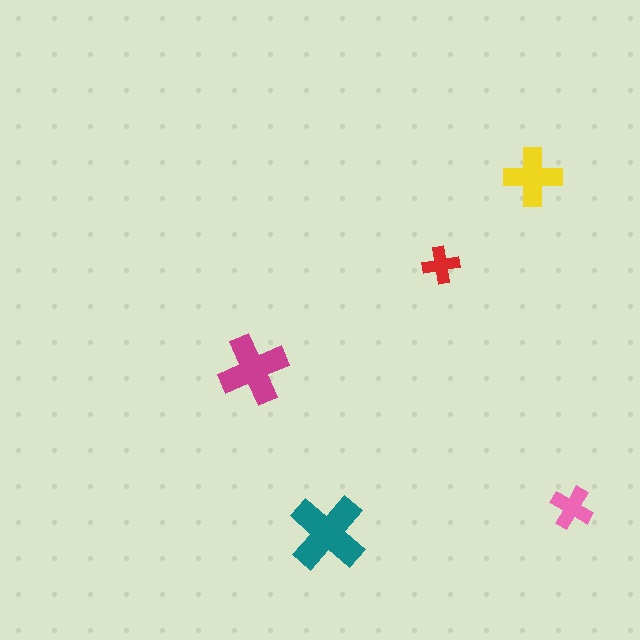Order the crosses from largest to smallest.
the teal one, the magenta one, the yellow one, the pink one, the red one.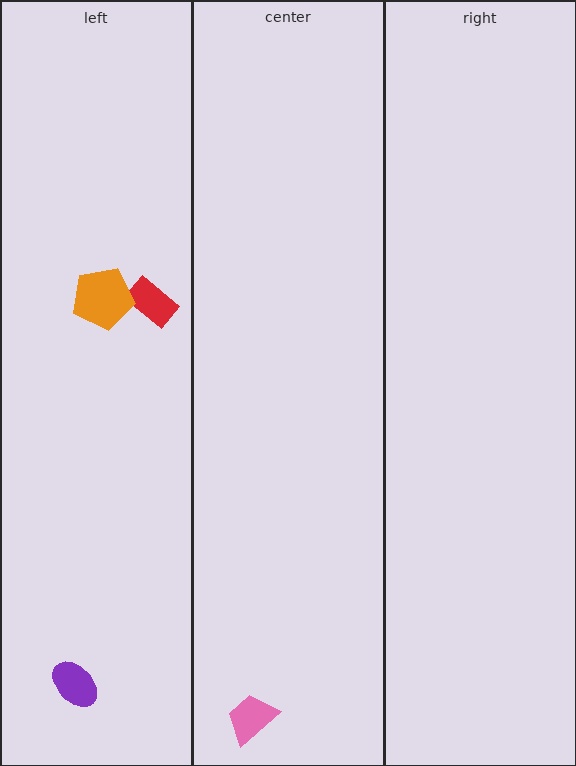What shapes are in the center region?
The pink trapezoid.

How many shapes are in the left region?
3.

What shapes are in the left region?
The red rectangle, the orange pentagon, the purple ellipse.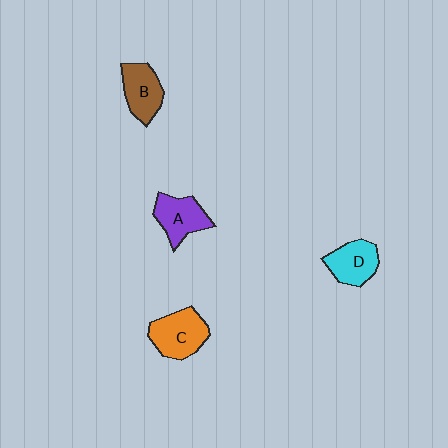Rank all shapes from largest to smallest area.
From largest to smallest: C (orange), A (purple), B (brown), D (cyan).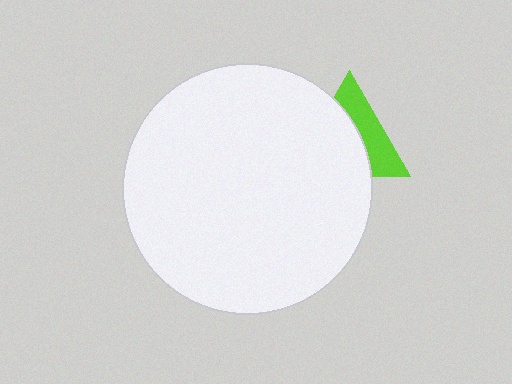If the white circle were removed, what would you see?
You would see the complete lime triangle.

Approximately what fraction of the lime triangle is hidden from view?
Roughly 58% of the lime triangle is hidden behind the white circle.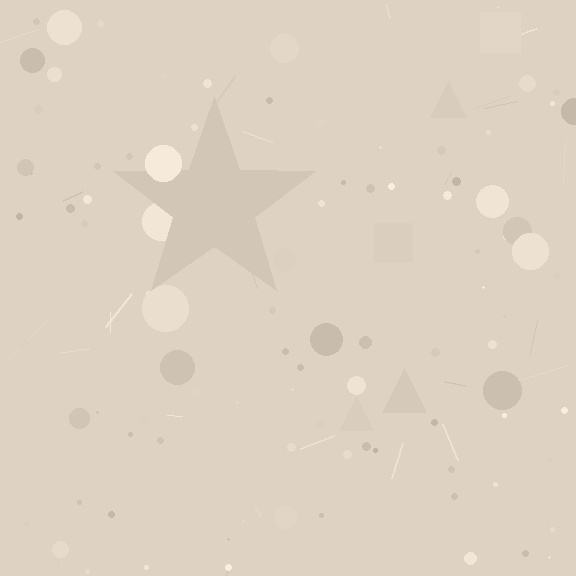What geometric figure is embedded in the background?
A star is embedded in the background.